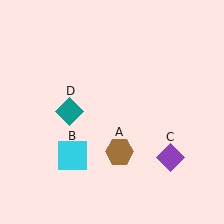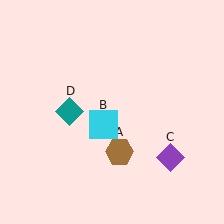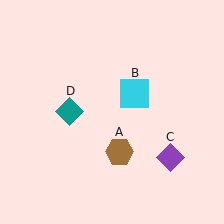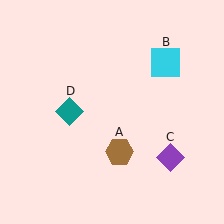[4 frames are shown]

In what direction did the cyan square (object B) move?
The cyan square (object B) moved up and to the right.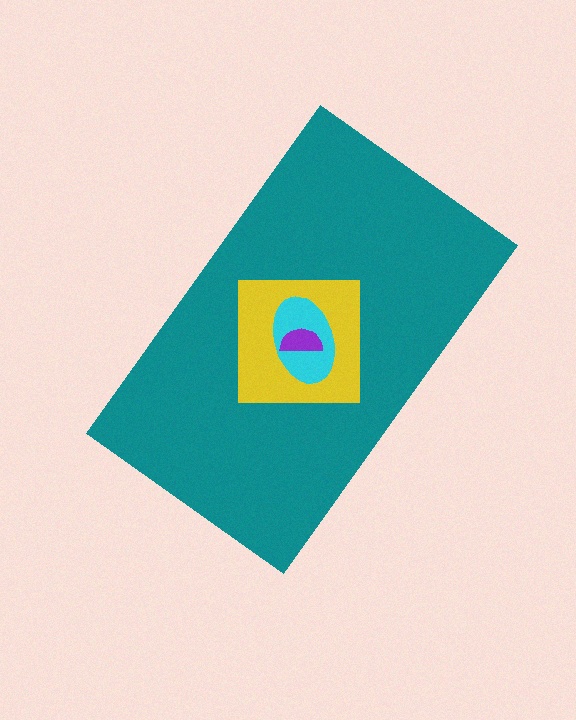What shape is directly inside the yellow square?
The cyan ellipse.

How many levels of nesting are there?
4.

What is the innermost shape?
The purple semicircle.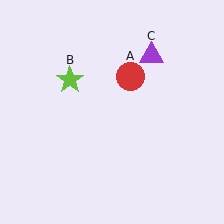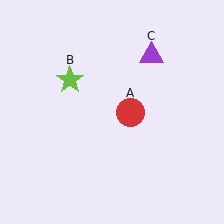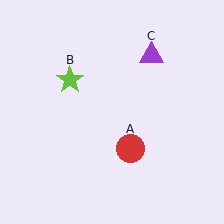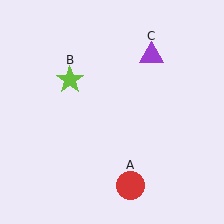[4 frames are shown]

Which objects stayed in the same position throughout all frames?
Lime star (object B) and purple triangle (object C) remained stationary.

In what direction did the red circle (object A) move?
The red circle (object A) moved down.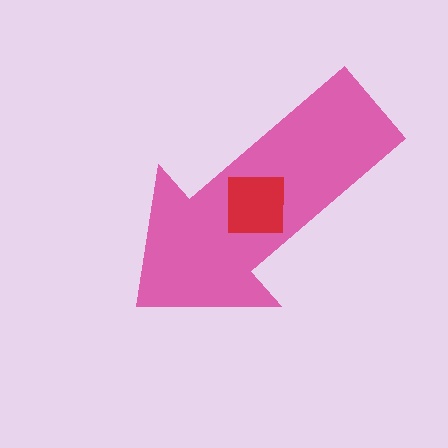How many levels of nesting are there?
2.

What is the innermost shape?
The red square.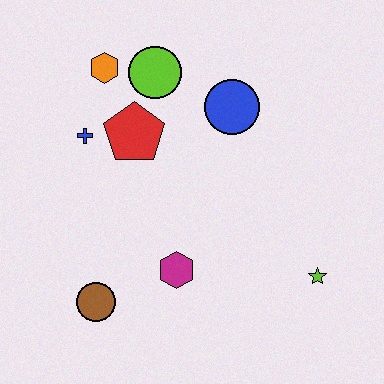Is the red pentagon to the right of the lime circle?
No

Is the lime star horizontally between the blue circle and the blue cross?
No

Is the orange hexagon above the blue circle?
Yes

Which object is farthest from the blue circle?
The brown circle is farthest from the blue circle.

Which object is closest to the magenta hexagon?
The brown circle is closest to the magenta hexagon.